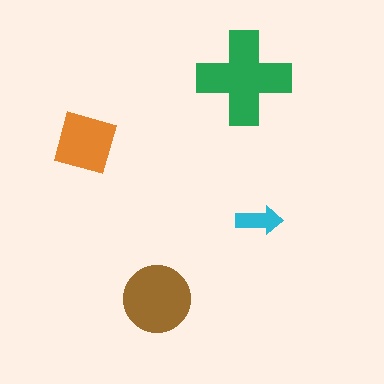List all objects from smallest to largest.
The cyan arrow, the orange square, the brown circle, the green cross.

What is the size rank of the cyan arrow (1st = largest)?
4th.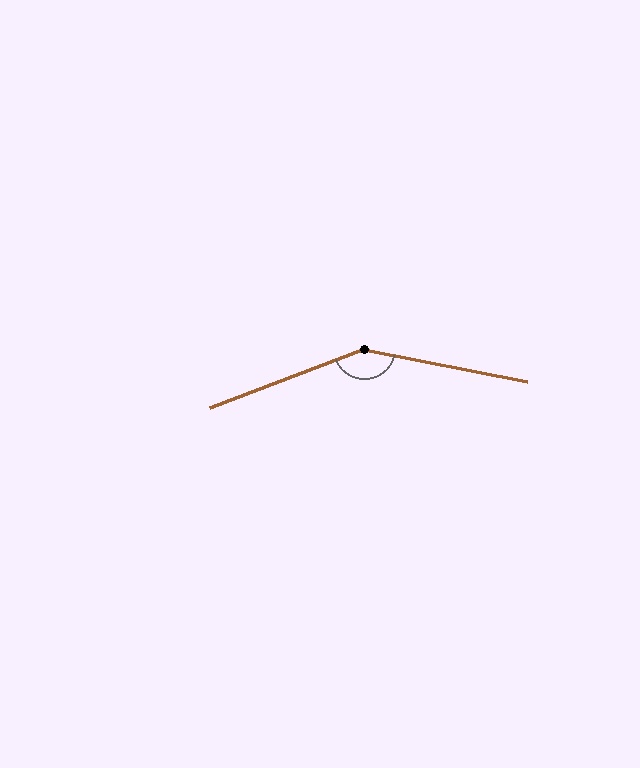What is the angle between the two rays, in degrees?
Approximately 148 degrees.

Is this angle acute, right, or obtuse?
It is obtuse.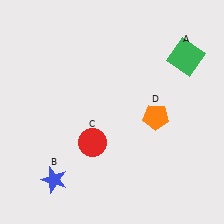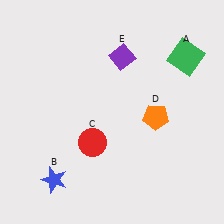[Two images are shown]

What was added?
A purple diamond (E) was added in Image 2.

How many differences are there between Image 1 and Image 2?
There is 1 difference between the two images.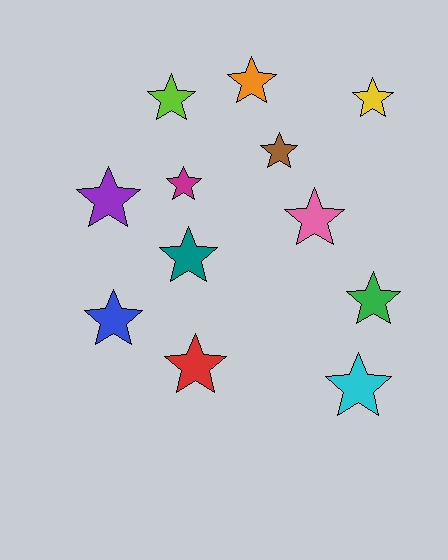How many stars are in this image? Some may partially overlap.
There are 12 stars.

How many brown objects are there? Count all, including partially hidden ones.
There is 1 brown object.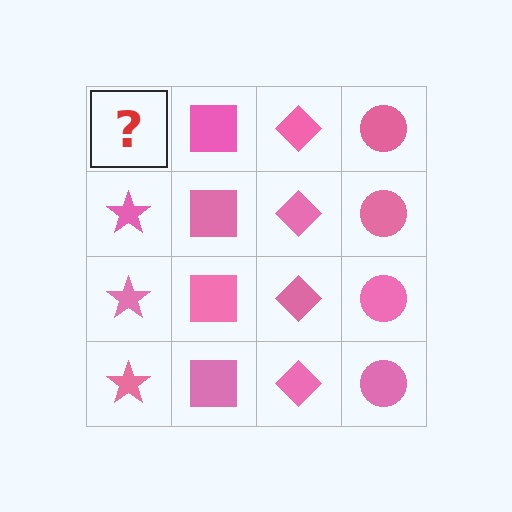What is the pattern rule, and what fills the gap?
The rule is that each column has a consistent shape. The gap should be filled with a pink star.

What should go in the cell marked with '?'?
The missing cell should contain a pink star.